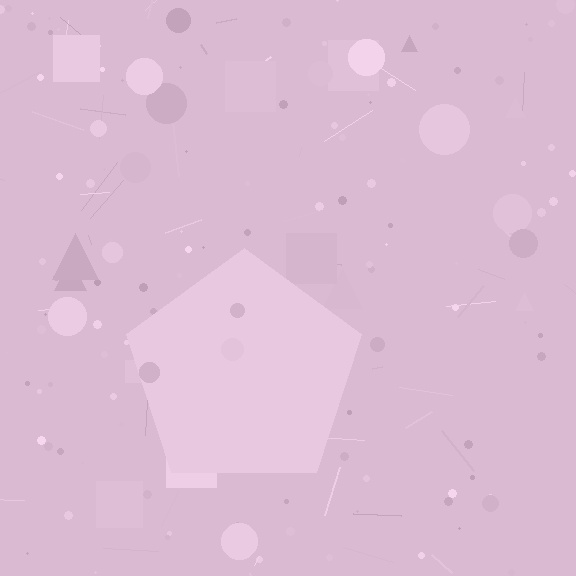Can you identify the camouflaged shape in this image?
The camouflaged shape is a pentagon.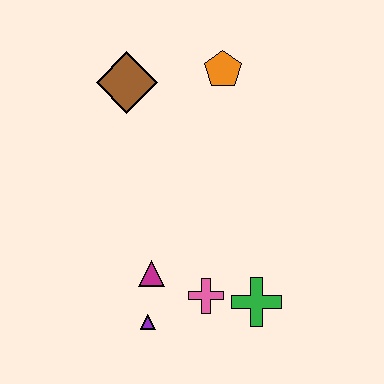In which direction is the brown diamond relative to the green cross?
The brown diamond is above the green cross.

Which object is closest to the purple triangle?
The magenta triangle is closest to the purple triangle.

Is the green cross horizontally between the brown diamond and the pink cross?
No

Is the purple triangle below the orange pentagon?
Yes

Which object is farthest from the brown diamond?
The green cross is farthest from the brown diamond.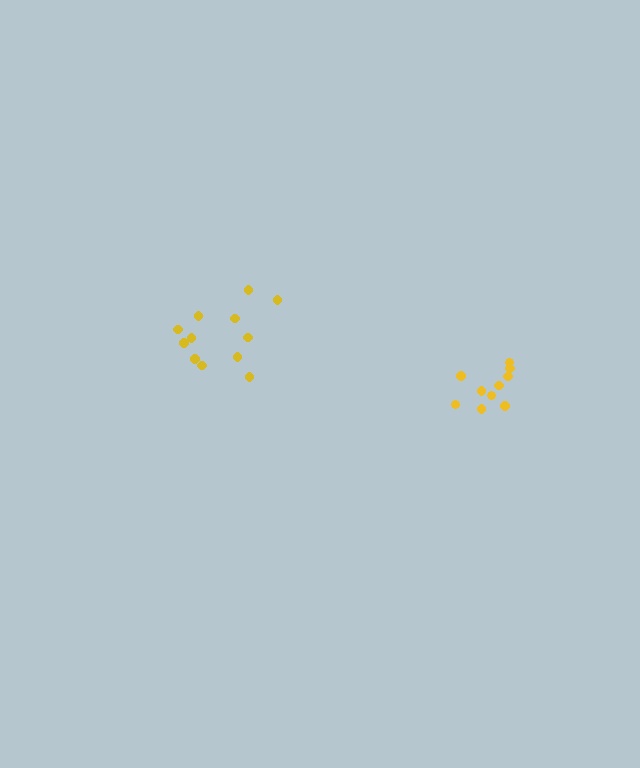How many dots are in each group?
Group 1: 10 dots, Group 2: 12 dots (22 total).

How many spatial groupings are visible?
There are 2 spatial groupings.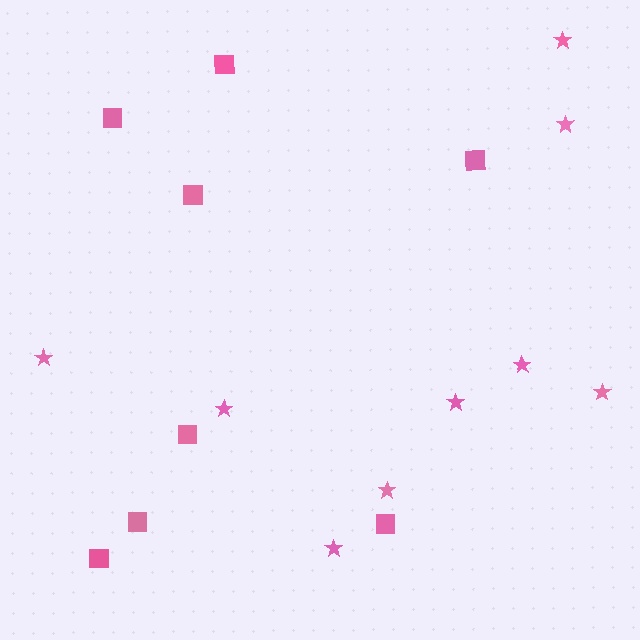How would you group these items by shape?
There are 2 groups: one group of stars (9) and one group of squares (8).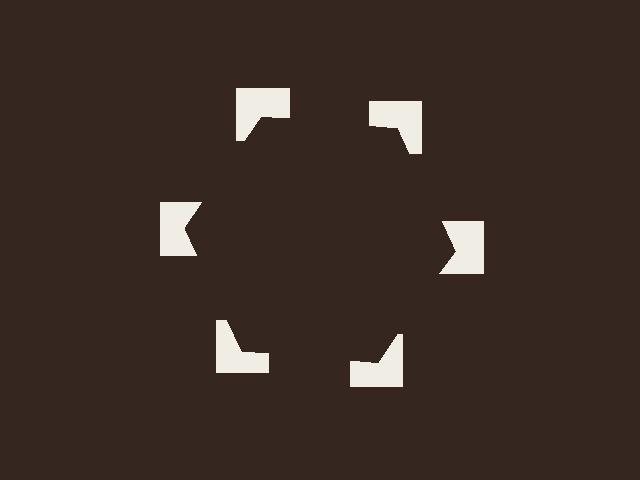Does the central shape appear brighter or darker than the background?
It typically appears slightly darker than the background, even though no actual brightness change is drawn.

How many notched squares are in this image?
There are 6 — one at each vertex of the illusory hexagon.